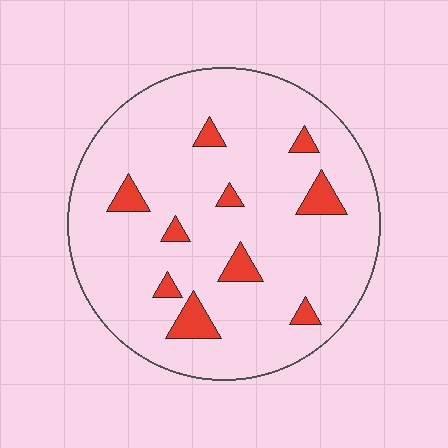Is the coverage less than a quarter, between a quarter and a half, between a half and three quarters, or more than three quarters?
Less than a quarter.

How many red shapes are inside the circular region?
10.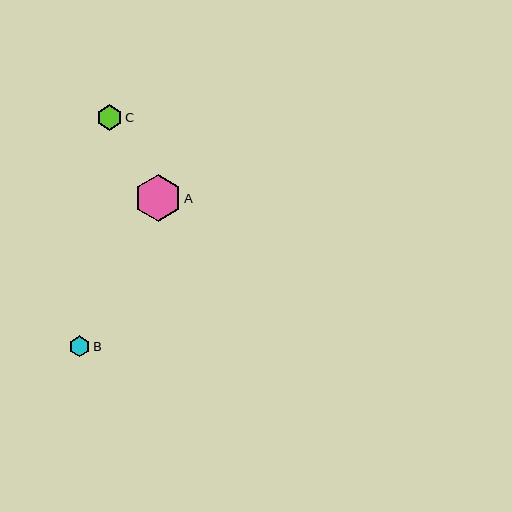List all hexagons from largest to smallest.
From largest to smallest: A, C, B.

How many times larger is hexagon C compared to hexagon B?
Hexagon C is approximately 1.2 times the size of hexagon B.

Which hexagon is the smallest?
Hexagon B is the smallest with a size of approximately 21 pixels.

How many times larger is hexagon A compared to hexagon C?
Hexagon A is approximately 1.8 times the size of hexagon C.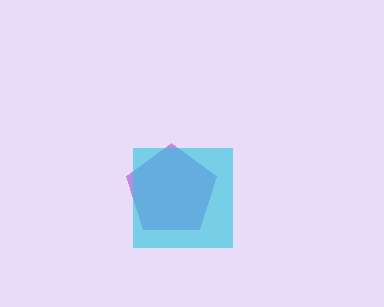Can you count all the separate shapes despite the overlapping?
Yes, there are 2 separate shapes.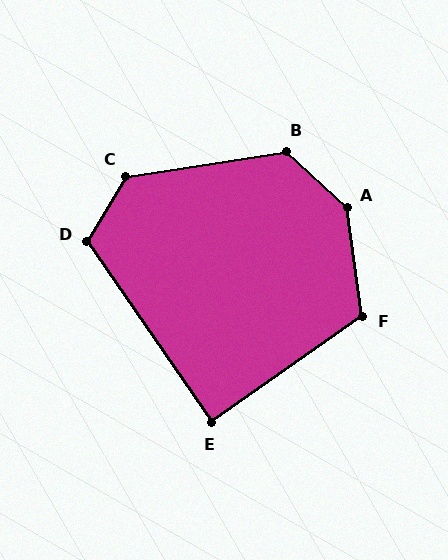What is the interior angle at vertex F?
Approximately 117 degrees (obtuse).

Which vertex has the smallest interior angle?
E, at approximately 89 degrees.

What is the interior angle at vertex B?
Approximately 128 degrees (obtuse).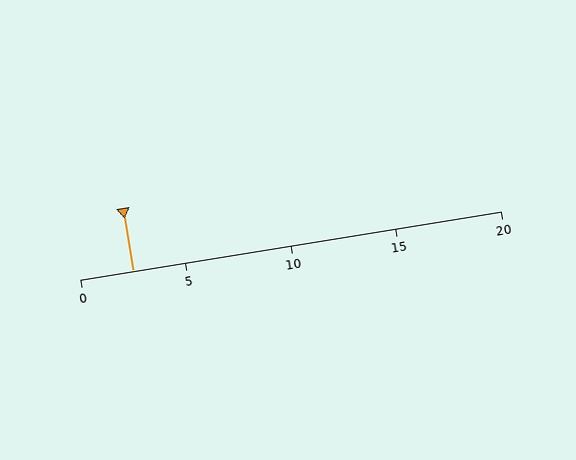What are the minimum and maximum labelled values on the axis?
The axis runs from 0 to 20.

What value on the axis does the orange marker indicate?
The marker indicates approximately 2.5.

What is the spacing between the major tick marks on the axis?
The major ticks are spaced 5 apart.